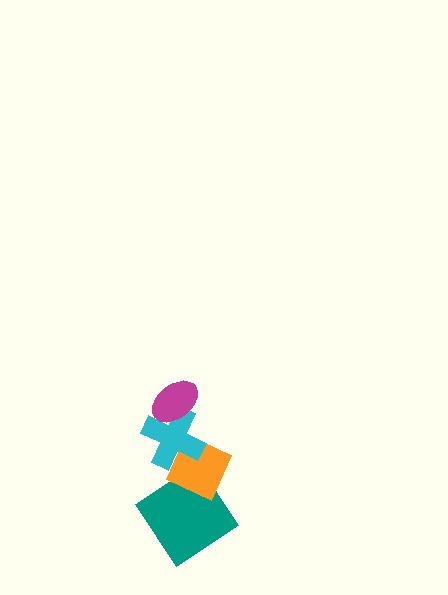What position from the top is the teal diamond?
The teal diamond is 4th from the top.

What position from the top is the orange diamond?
The orange diamond is 3rd from the top.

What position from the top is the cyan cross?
The cyan cross is 2nd from the top.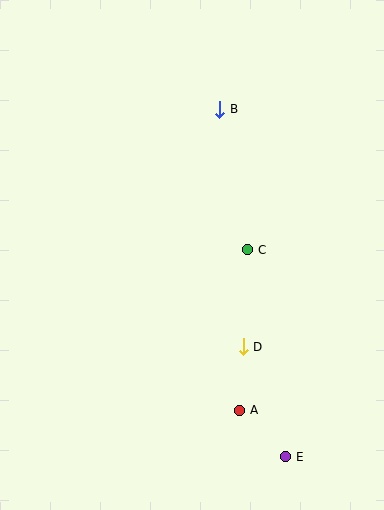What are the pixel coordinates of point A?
Point A is at (240, 410).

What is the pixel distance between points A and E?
The distance between A and E is 66 pixels.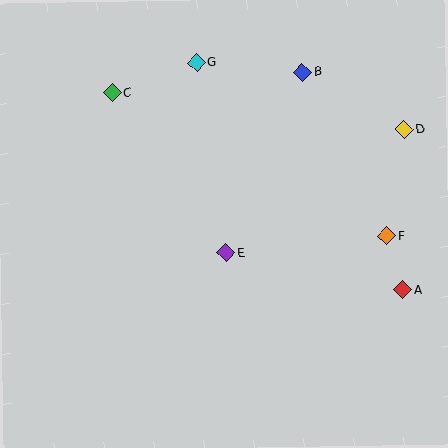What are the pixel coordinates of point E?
Point E is at (226, 253).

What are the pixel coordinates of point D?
Point D is at (404, 129).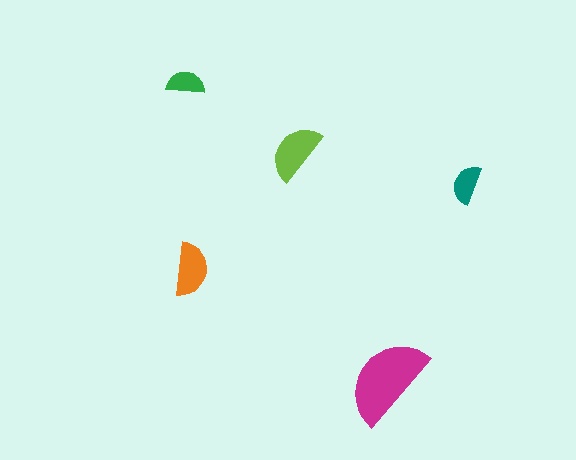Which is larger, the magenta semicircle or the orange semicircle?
The magenta one.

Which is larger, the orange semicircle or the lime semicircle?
The lime one.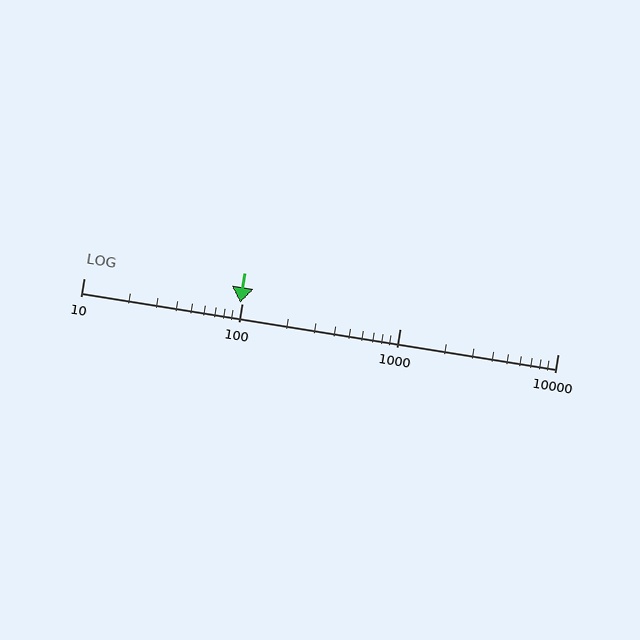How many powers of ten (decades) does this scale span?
The scale spans 3 decades, from 10 to 10000.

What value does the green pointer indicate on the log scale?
The pointer indicates approximately 98.